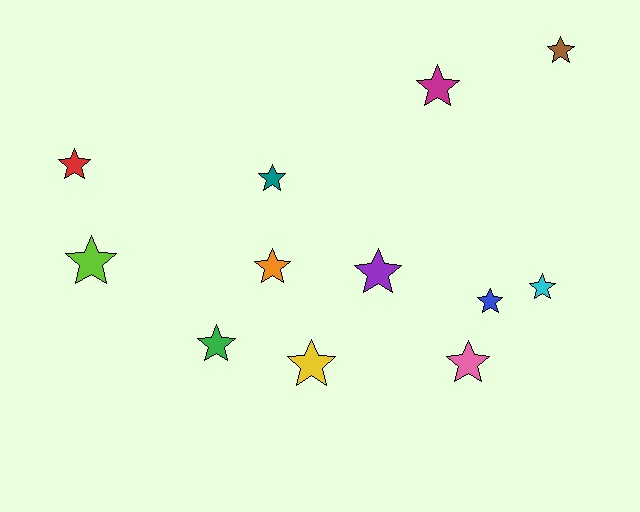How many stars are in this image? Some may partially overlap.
There are 12 stars.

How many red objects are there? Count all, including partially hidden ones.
There is 1 red object.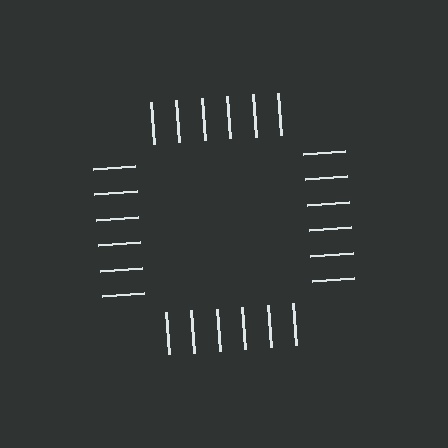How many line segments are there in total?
24 — 6 along each of the 4 edges.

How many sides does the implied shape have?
4 sides — the line-ends trace a square.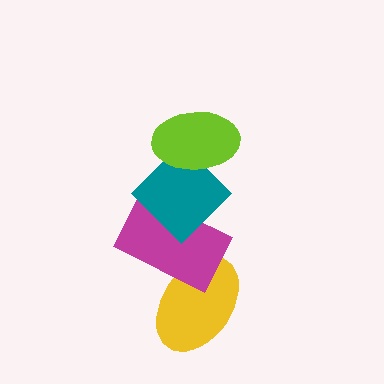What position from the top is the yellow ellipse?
The yellow ellipse is 4th from the top.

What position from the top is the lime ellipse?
The lime ellipse is 1st from the top.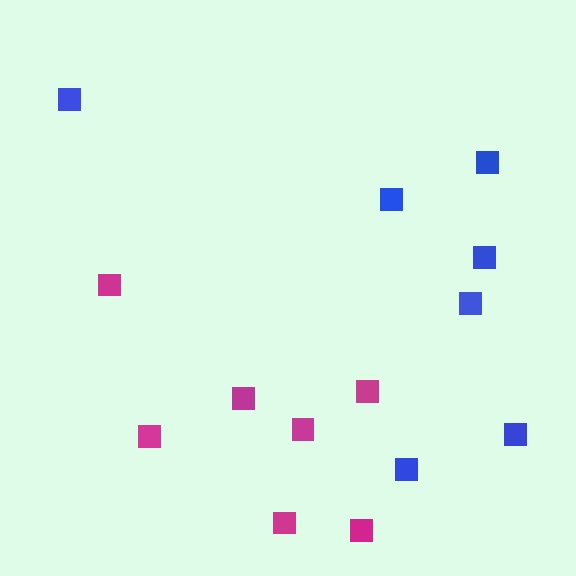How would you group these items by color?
There are 2 groups: one group of magenta squares (7) and one group of blue squares (7).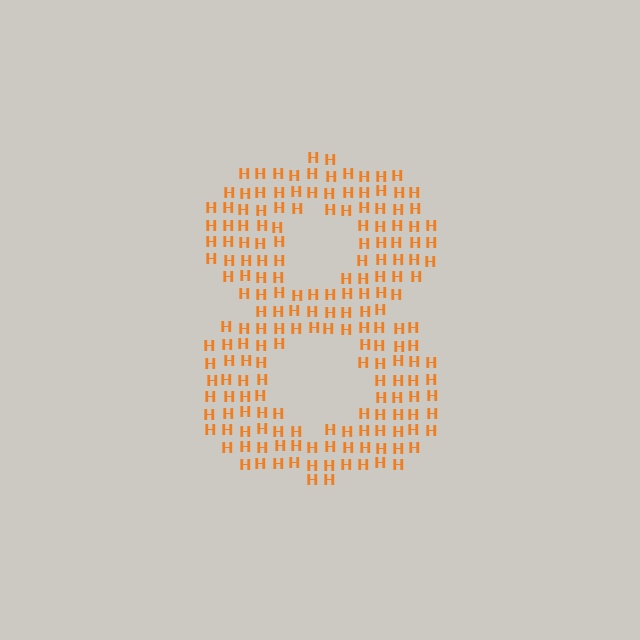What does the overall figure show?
The overall figure shows the digit 8.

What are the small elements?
The small elements are letter H's.